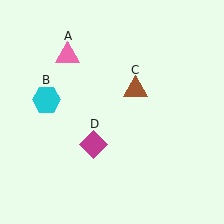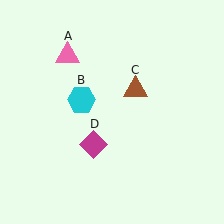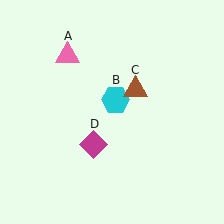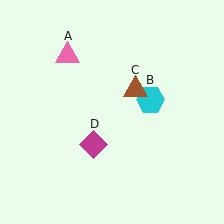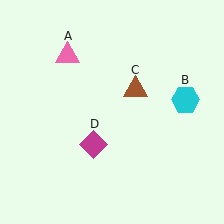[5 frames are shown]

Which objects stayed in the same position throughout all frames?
Pink triangle (object A) and brown triangle (object C) and magenta diamond (object D) remained stationary.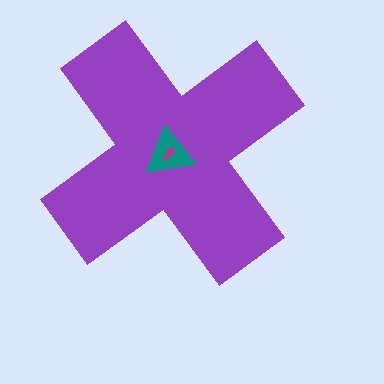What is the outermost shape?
The purple cross.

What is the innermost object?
The magenta arrow.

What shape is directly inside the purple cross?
The teal triangle.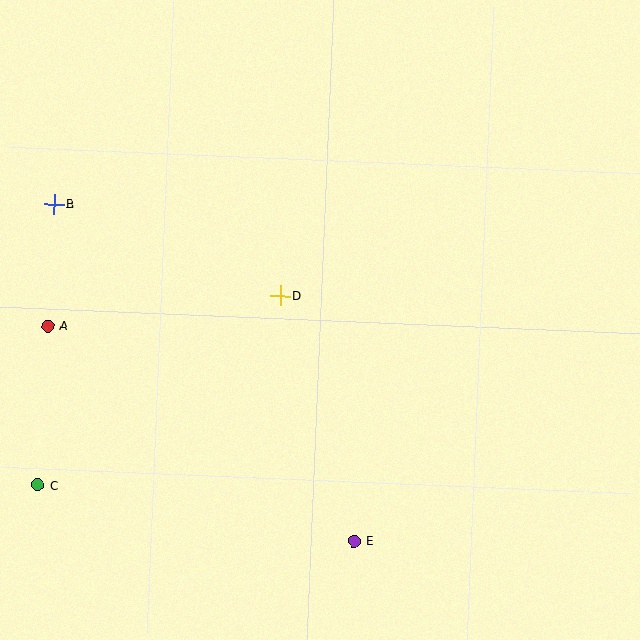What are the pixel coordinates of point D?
Point D is at (280, 295).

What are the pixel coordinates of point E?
Point E is at (354, 541).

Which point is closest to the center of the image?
Point D at (280, 295) is closest to the center.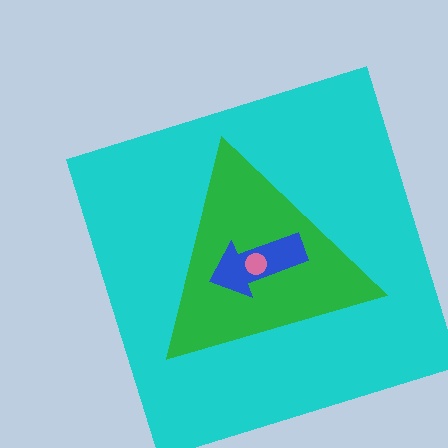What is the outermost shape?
The cyan square.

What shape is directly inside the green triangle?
The blue arrow.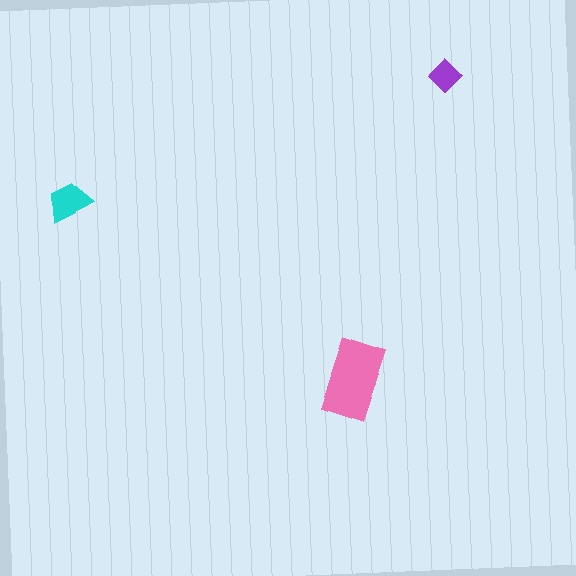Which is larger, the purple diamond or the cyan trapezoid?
The cyan trapezoid.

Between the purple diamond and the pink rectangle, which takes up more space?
The pink rectangle.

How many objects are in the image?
There are 3 objects in the image.